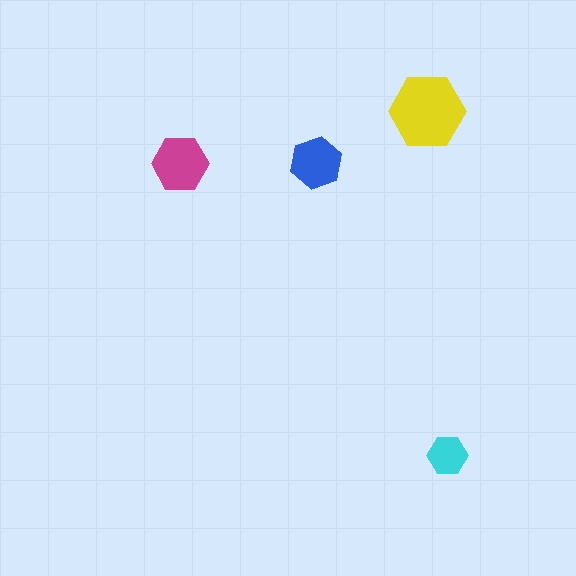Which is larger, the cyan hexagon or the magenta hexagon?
The magenta one.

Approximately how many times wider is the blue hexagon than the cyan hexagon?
About 1.5 times wider.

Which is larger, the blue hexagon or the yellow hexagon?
The yellow one.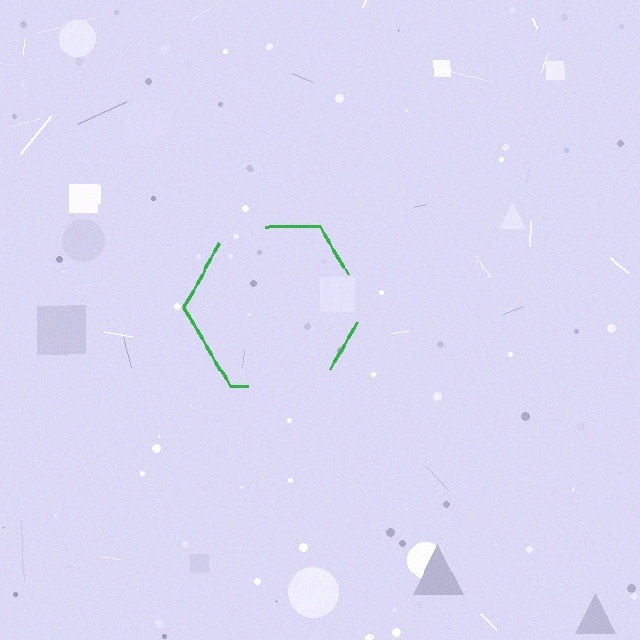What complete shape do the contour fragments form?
The contour fragments form a hexagon.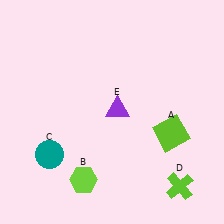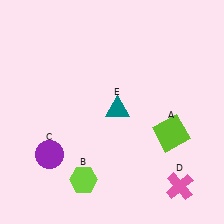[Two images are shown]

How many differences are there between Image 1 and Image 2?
There are 3 differences between the two images.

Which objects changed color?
C changed from teal to purple. D changed from lime to pink. E changed from purple to teal.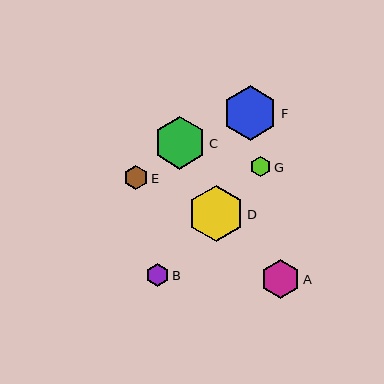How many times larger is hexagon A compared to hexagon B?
Hexagon A is approximately 1.7 times the size of hexagon B.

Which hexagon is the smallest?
Hexagon G is the smallest with a size of approximately 21 pixels.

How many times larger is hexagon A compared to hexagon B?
Hexagon A is approximately 1.7 times the size of hexagon B.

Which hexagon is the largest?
Hexagon D is the largest with a size of approximately 57 pixels.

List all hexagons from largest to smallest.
From largest to smallest: D, F, C, A, E, B, G.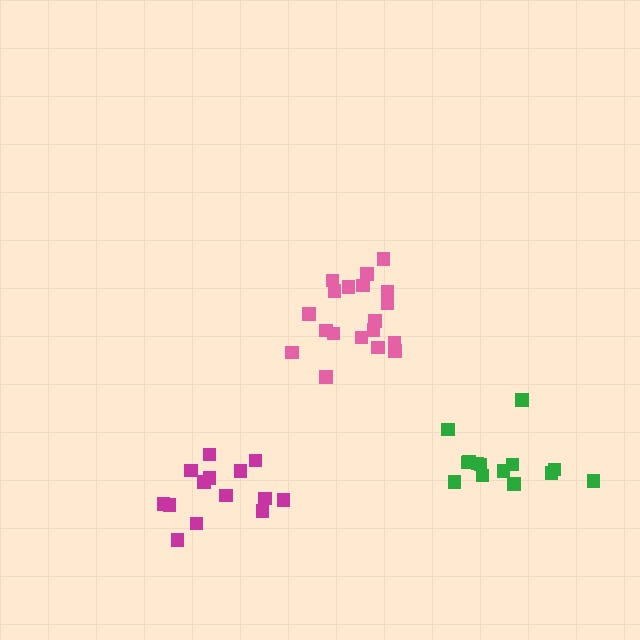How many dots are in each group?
Group 1: 19 dots, Group 2: 14 dots, Group 3: 14 dots (47 total).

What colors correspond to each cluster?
The clusters are colored: pink, magenta, green.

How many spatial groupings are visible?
There are 3 spatial groupings.